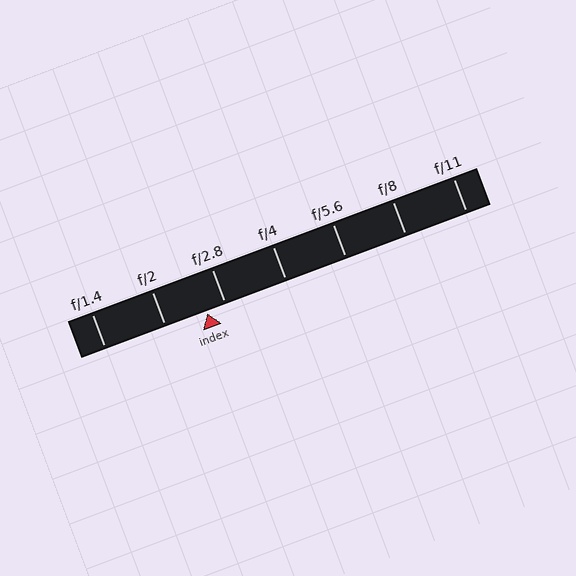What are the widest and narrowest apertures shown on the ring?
The widest aperture shown is f/1.4 and the narrowest is f/11.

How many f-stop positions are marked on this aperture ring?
There are 7 f-stop positions marked.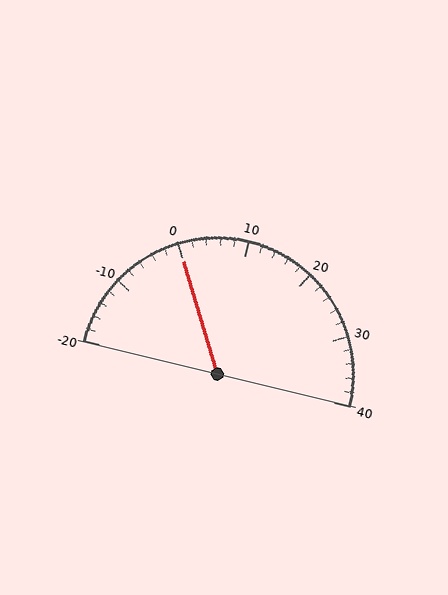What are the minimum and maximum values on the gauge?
The gauge ranges from -20 to 40.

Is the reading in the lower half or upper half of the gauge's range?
The reading is in the lower half of the range (-20 to 40).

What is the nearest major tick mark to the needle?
The nearest major tick mark is 0.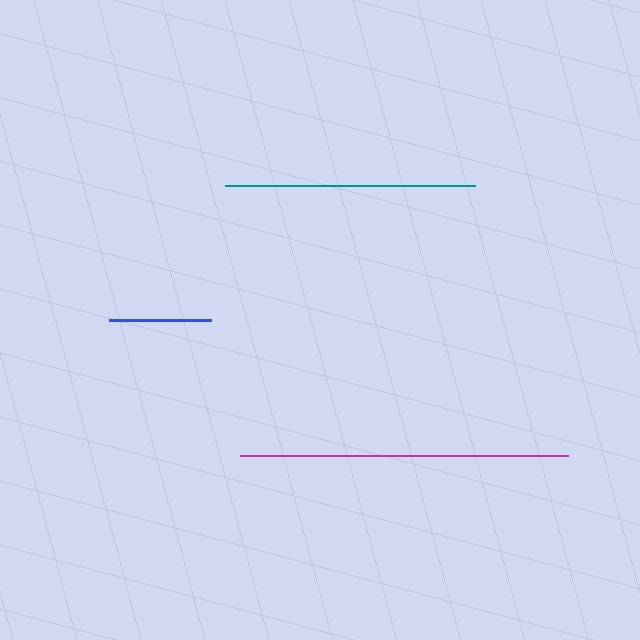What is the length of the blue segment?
The blue segment is approximately 102 pixels long.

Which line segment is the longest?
The magenta line is the longest at approximately 328 pixels.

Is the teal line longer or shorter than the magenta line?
The magenta line is longer than the teal line.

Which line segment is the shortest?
The blue line is the shortest at approximately 102 pixels.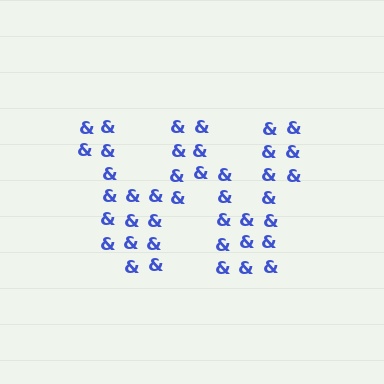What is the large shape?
The large shape is the letter W.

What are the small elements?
The small elements are ampersands.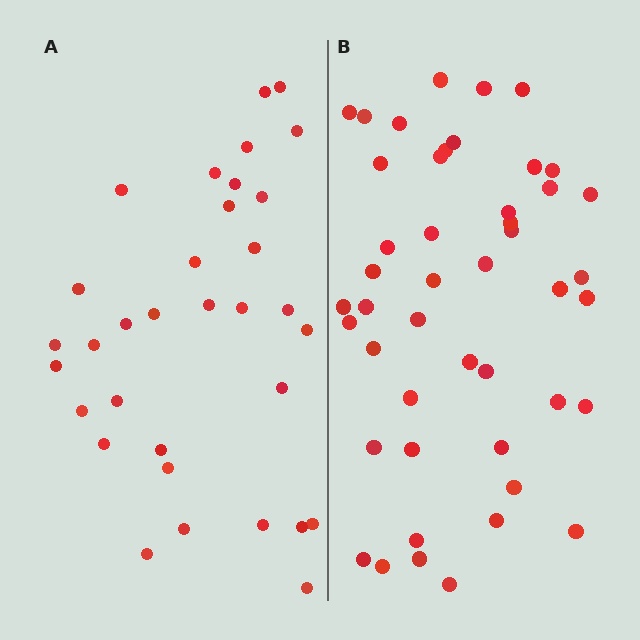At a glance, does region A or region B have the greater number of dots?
Region B (the right region) has more dots.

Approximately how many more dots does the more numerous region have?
Region B has approximately 15 more dots than region A.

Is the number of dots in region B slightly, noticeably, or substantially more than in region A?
Region B has noticeably more, but not dramatically so. The ratio is roughly 1.4 to 1.